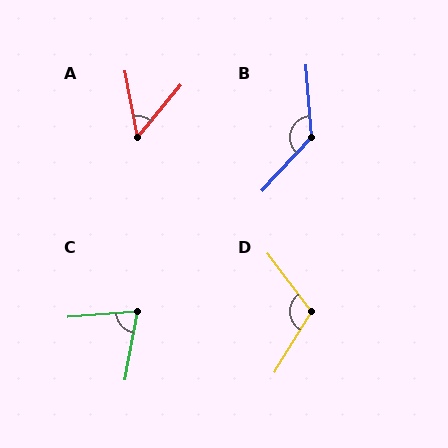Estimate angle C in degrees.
Approximately 76 degrees.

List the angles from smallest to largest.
A (51°), C (76°), D (112°), B (134°).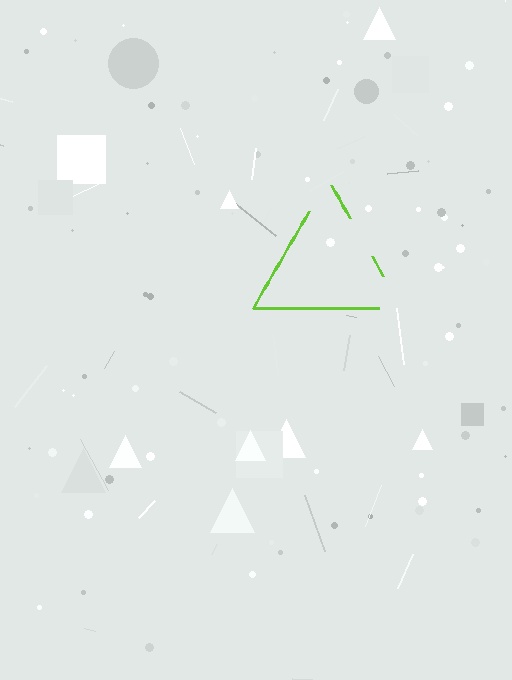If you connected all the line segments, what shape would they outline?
They would outline a triangle.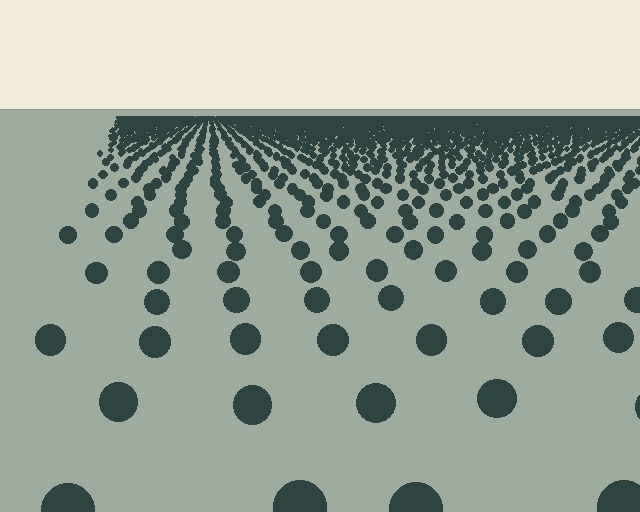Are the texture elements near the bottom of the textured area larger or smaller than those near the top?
Larger. Near the bottom, elements are closer to the viewer and appear at a bigger on-screen size.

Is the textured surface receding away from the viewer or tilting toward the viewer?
The surface is receding away from the viewer. Texture elements get smaller and denser toward the top.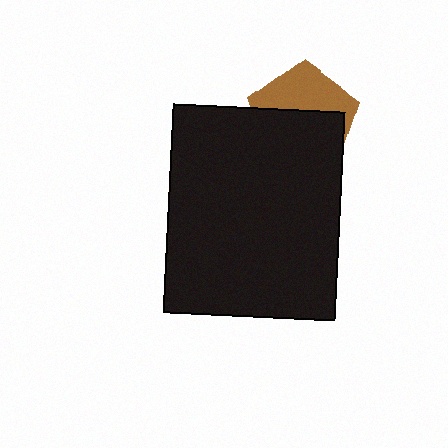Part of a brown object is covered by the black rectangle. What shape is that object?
It is a pentagon.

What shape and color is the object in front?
The object in front is a black rectangle.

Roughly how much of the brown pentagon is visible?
A small part of it is visible (roughly 42%).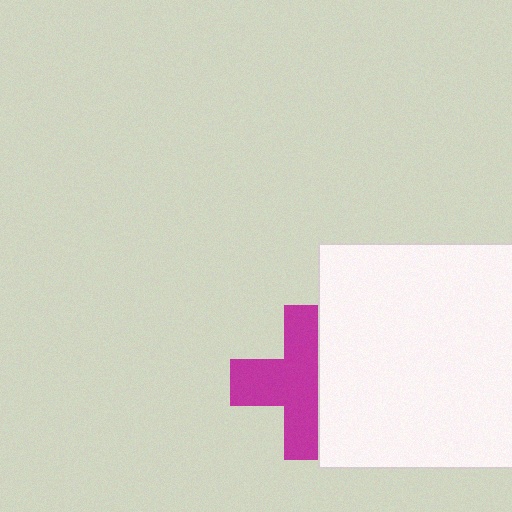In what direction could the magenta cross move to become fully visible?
The magenta cross could move left. That would shift it out from behind the white square entirely.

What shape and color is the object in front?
The object in front is a white square.